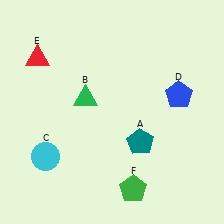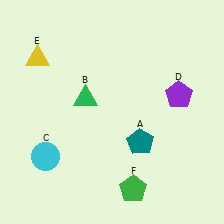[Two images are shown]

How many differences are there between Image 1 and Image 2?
There are 2 differences between the two images.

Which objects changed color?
D changed from blue to purple. E changed from red to yellow.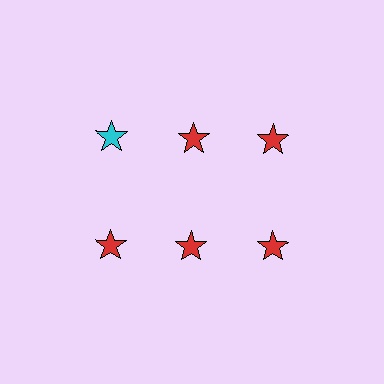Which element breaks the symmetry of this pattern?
The cyan star in the top row, leftmost column breaks the symmetry. All other shapes are red stars.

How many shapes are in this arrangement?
There are 6 shapes arranged in a grid pattern.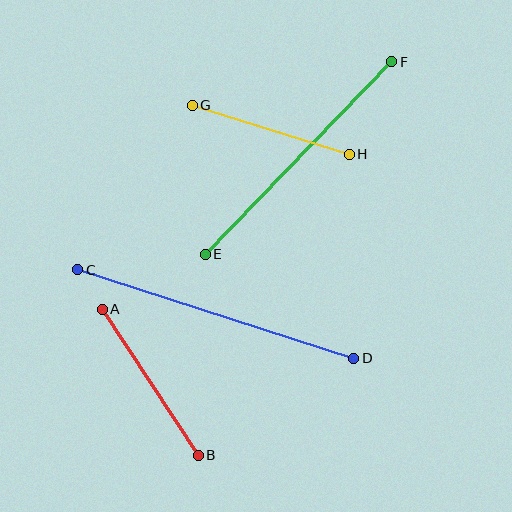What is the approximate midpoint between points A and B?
The midpoint is at approximately (150, 382) pixels.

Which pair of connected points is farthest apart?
Points C and D are farthest apart.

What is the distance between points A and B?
The distance is approximately 175 pixels.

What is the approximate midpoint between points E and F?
The midpoint is at approximately (298, 158) pixels.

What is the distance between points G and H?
The distance is approximately 164 pixels.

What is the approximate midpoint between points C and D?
The midpoint is at approximately (216, 314) pixels.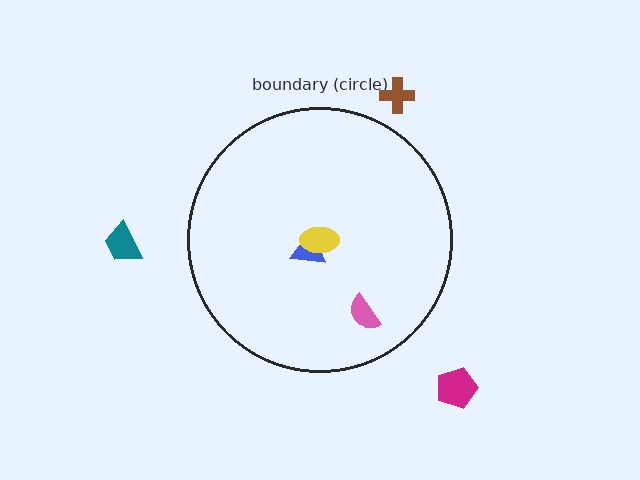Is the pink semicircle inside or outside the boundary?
Inside.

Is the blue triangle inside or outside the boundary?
Inside.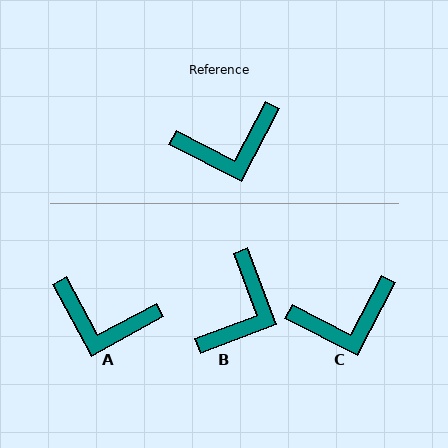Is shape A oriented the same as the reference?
No, it is off by about 34 degrees.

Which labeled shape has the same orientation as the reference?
C.